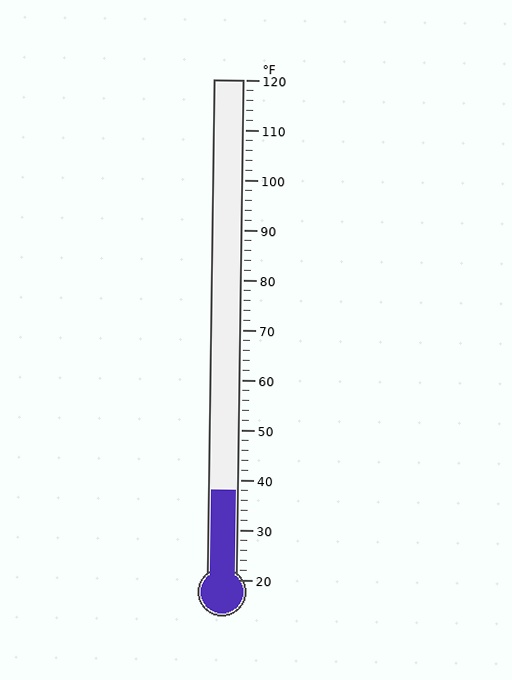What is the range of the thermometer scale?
The thermometer scale ranges from 20°F to 120°F.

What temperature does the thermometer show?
The thermometer shows approximately 38°F.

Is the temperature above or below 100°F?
The temperature is below 100°F.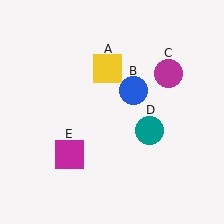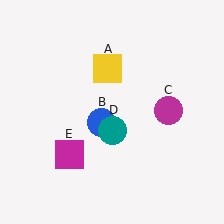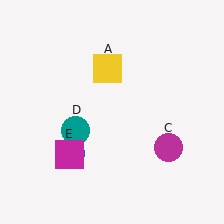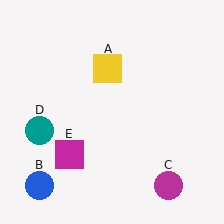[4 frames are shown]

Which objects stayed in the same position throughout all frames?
Yellow square (object A) and magenta square (object E) remained stationary.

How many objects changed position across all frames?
3 objects changed position: blue circle (object B), magenta circle (object C), teal circle (object D).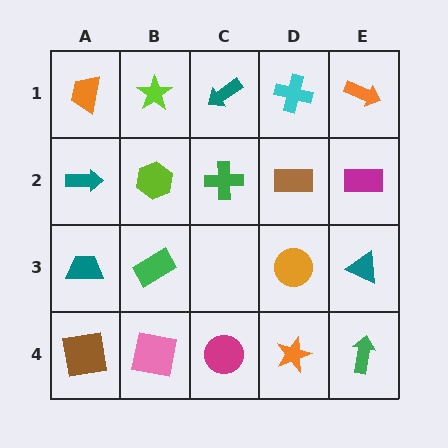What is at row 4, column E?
A green arrow.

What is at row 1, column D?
A cyan cross.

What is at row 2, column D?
A brown rectangle.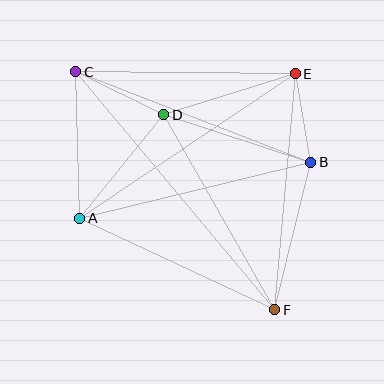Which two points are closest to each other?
Points B and E are closest to each other.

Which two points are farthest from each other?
Points C and F are farthest from each other.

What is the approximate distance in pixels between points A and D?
The distance between A and D is approximately 133 pixels.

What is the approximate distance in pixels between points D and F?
The distance between D and F is approximately 224 pixels.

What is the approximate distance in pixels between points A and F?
The distance between A and F is approximately 215 pixels.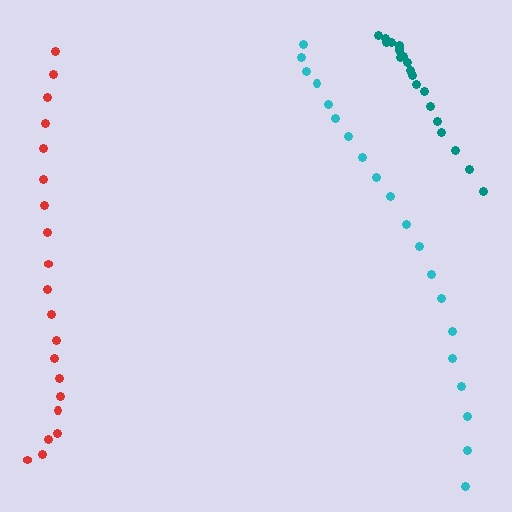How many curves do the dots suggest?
There are 3 distinct paths.